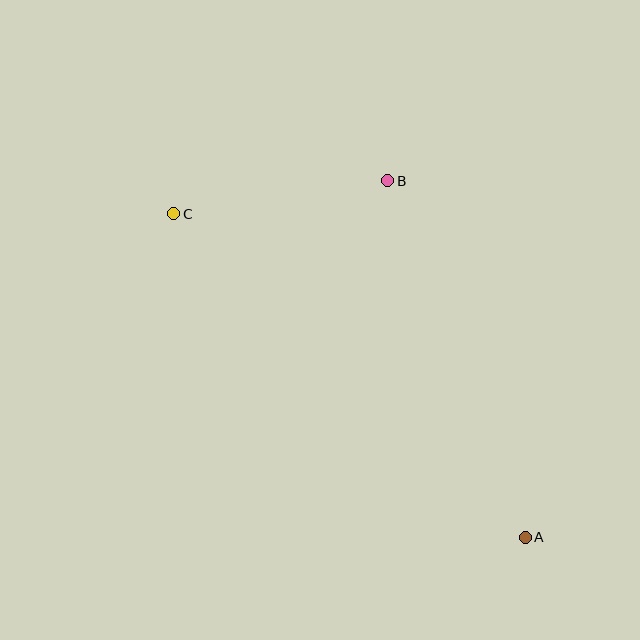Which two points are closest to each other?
Points B and C are closest to each other.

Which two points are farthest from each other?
Points A and C are farthest from each other.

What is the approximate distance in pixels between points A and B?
The distance between A and B is approximately 382 pixels.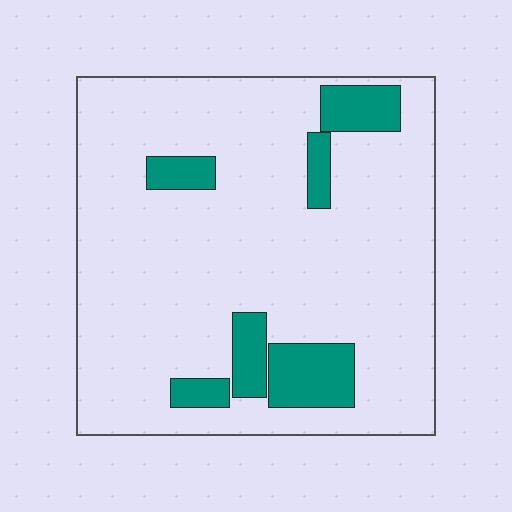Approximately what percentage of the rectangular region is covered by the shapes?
Approximately 15%.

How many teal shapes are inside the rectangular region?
6.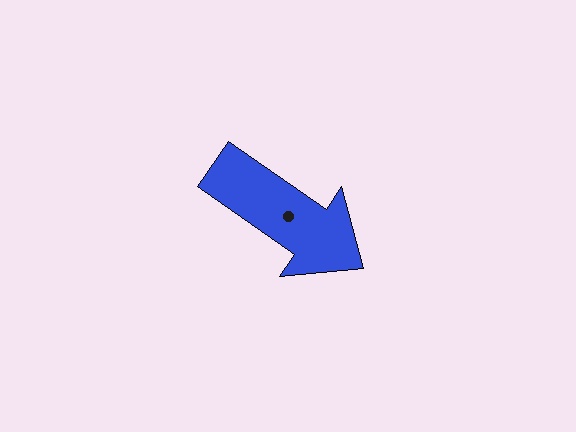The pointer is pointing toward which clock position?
Roughly 4 o'clock.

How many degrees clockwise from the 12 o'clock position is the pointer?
Approximately 125 degrees.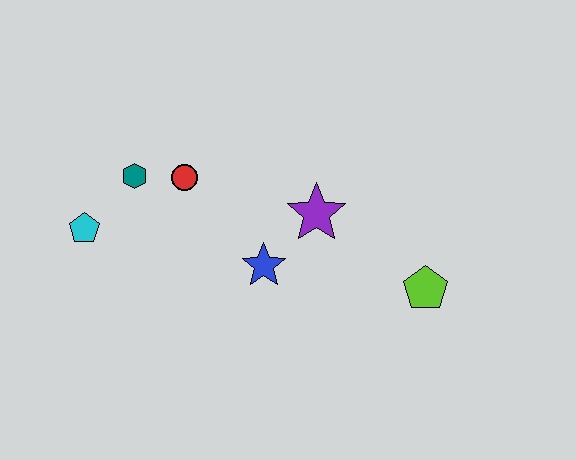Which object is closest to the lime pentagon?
The purple star is closest to the lime pentagon.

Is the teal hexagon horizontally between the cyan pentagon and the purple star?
Yes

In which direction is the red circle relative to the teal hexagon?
The red circle is to the right of the teal hexagon.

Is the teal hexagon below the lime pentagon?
No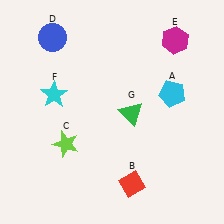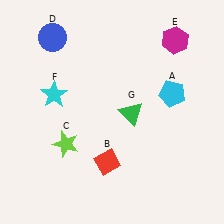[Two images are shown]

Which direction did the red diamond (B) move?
The red diamond (B) moved left.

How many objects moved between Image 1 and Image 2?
1 object moved between the two images.